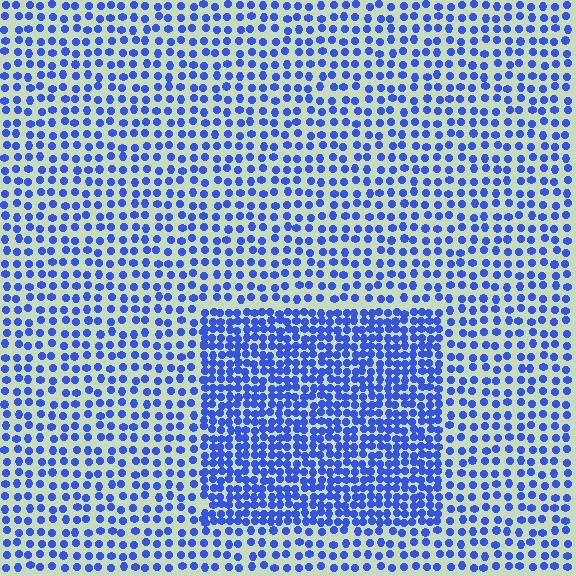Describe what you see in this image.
The image contains small blue elements arranged at two different densities. A rectangle-shaped region is visible where the elements are more densely packed than the surrounding area.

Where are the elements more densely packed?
The elements are more densely packed inside the rectangle boundary.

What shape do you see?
I see a rectangle.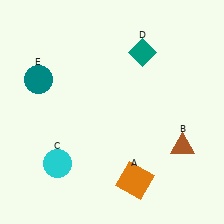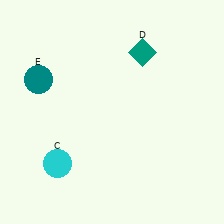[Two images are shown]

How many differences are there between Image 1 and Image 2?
There are 2 differences between the two images.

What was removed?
The brown triangle (B), the orange square (A) were removed in Image 2.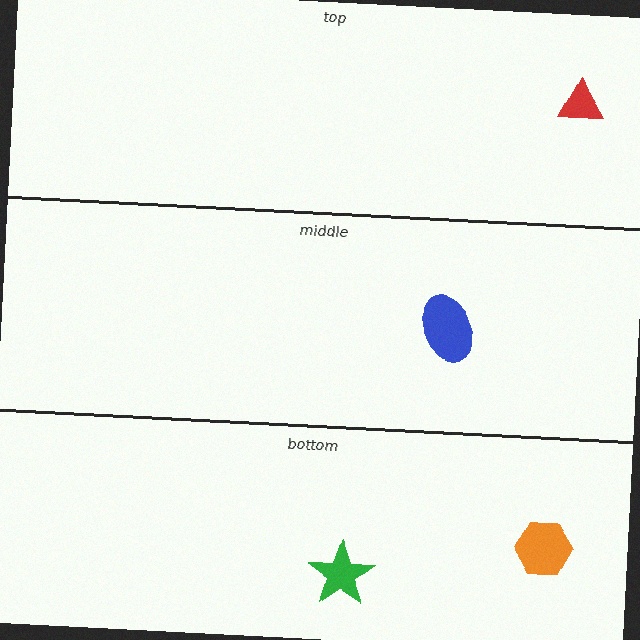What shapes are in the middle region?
The blue ellipse.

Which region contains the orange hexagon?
The bottom region.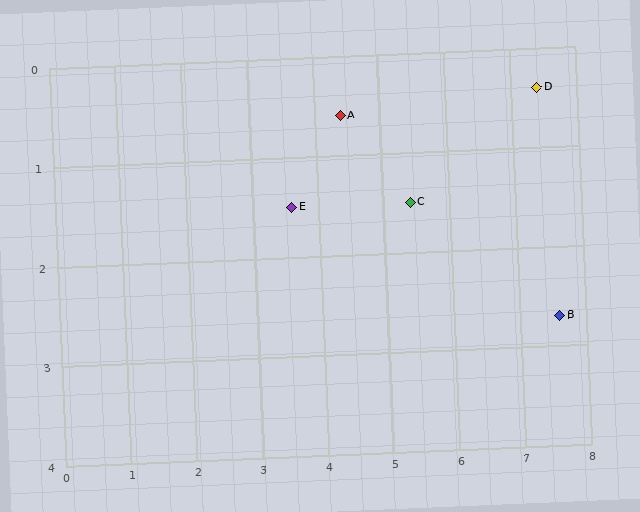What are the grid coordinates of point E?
Point E is at approximately (3.6, 1.5).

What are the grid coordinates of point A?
Point A is at approximately (4.4, 0.6).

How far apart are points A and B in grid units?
Points A and B are about 3.8 grid units apart.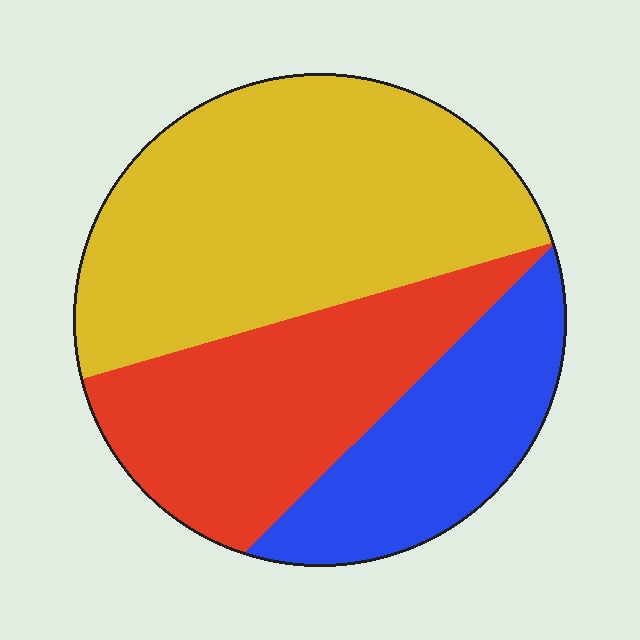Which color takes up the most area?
Yellow, at roughly 50%.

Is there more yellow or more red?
Yellow.